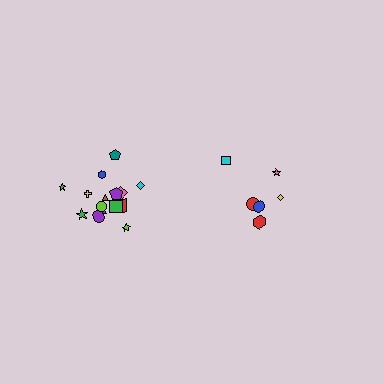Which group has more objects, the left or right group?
The left group.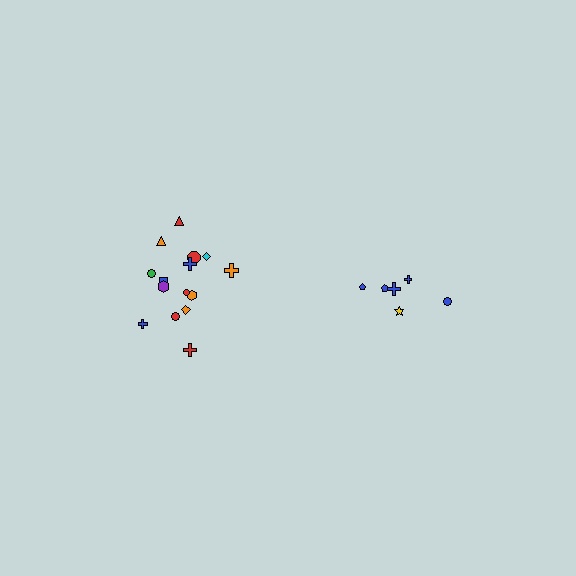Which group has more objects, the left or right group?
The left group.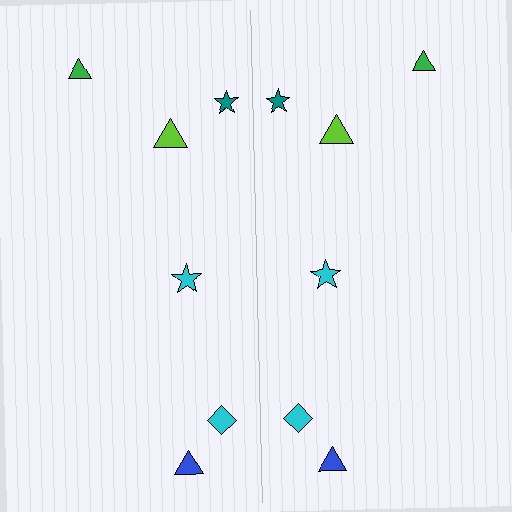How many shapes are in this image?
There are 12 shapes in this image.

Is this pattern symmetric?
Yes, this pattern has bilateral (reflection) symmetry.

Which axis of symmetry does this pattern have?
The pattern has a vertical axis of symmetry running through the center of the image.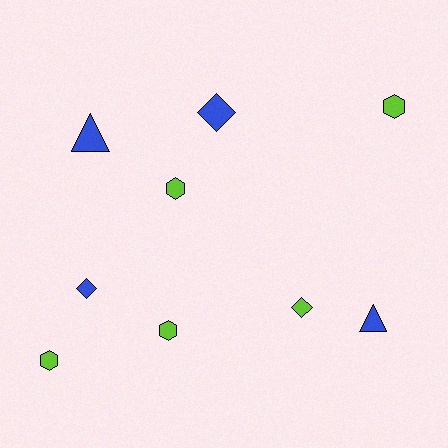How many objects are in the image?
There are 9 objects.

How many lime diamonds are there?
There is 1 lime diamond.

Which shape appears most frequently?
Hexagon, with 4 objects.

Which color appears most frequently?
Lime, with 5 objects.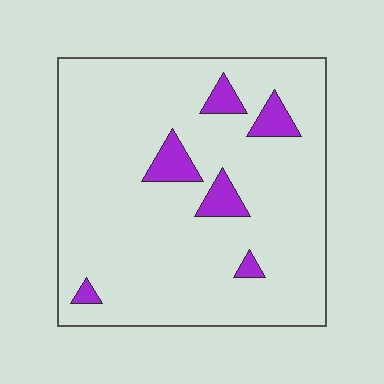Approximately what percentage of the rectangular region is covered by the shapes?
Approximately 10%.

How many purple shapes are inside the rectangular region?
6.